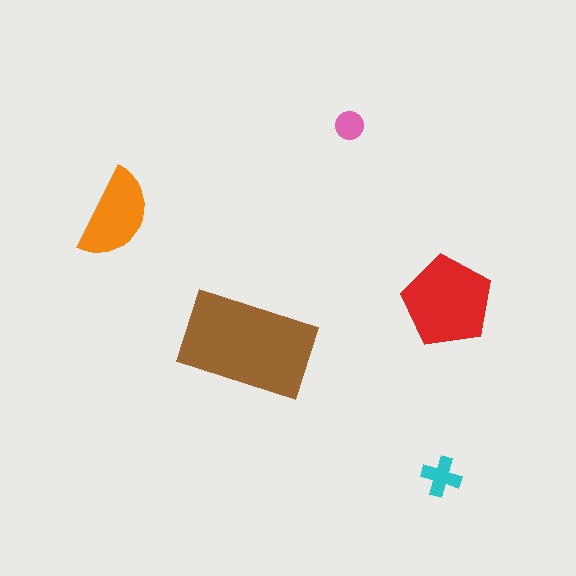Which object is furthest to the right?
The red pentagon is rightmost.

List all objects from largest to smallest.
The brown rectangle, the red pentagon, the orange semicircle, the cyan cross, the pink circle.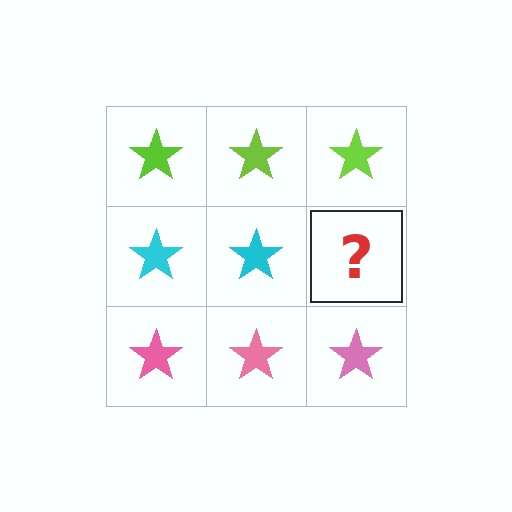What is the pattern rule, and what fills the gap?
The rule is that each row has a consistent color. The gap should be filled with a cyan star.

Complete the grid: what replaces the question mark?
The question mark should be replaced with a cyan star.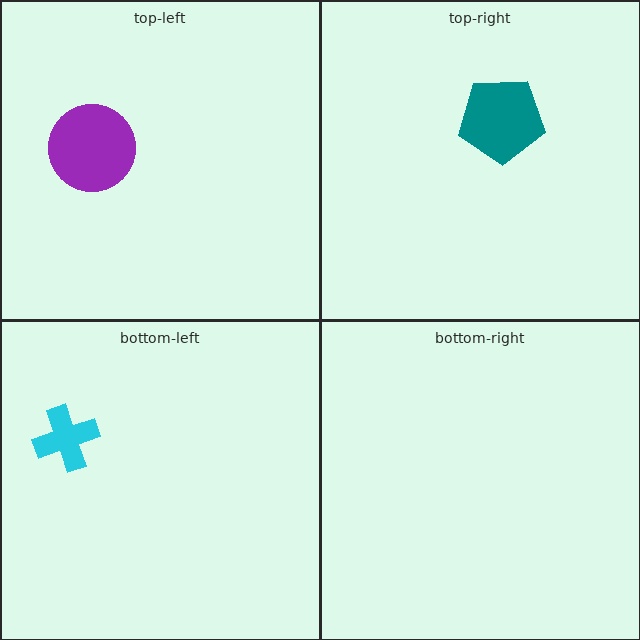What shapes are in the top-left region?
The purple circle.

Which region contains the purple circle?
The top-left region.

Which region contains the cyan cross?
The bottom-left region.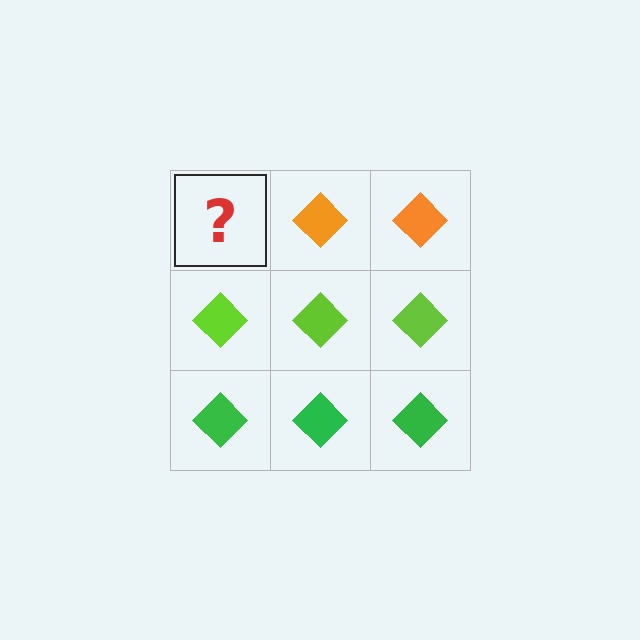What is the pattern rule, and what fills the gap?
The rule is that each row has a consistent color. The gap should be filled with an orange diamond.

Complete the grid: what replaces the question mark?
The question mark should be replaced with an orange diamond.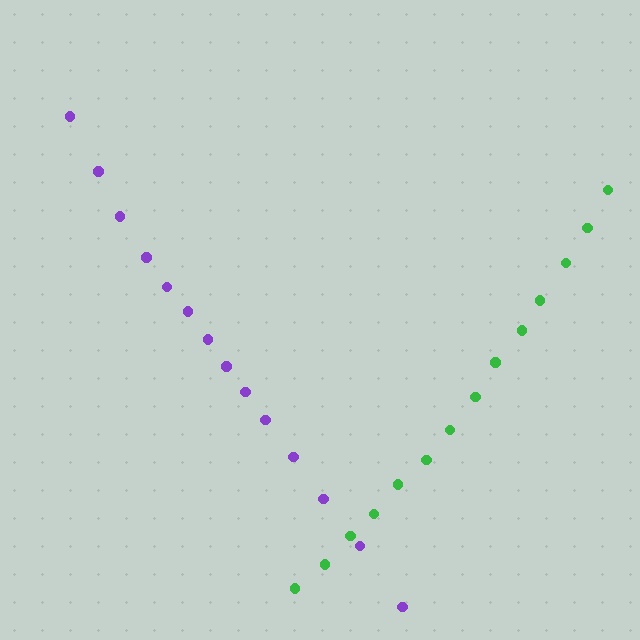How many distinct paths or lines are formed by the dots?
There are 2 distinct paths.